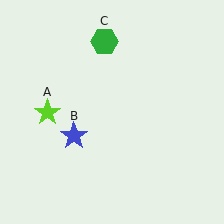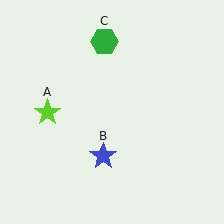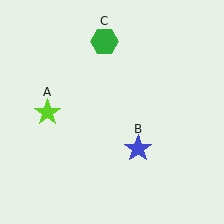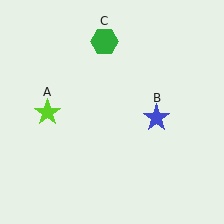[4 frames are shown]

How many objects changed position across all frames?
1 object changed position: blue star (object B).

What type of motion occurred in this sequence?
The blue star (object B) rotated counterclockwise around the center of the scene.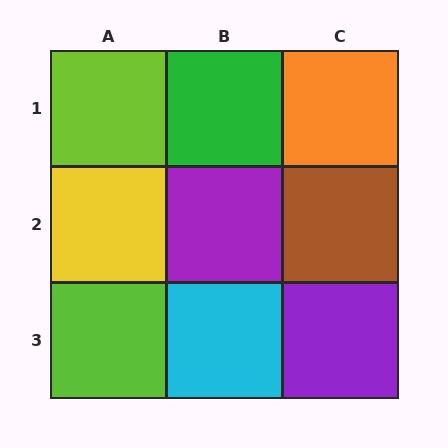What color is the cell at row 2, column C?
Brown.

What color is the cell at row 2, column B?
Purple.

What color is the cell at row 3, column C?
Purple.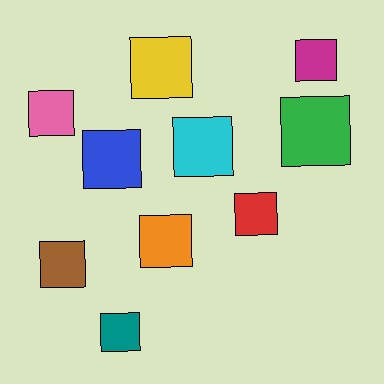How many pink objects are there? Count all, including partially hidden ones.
There is 1 pink object.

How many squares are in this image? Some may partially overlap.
There are 10 squares.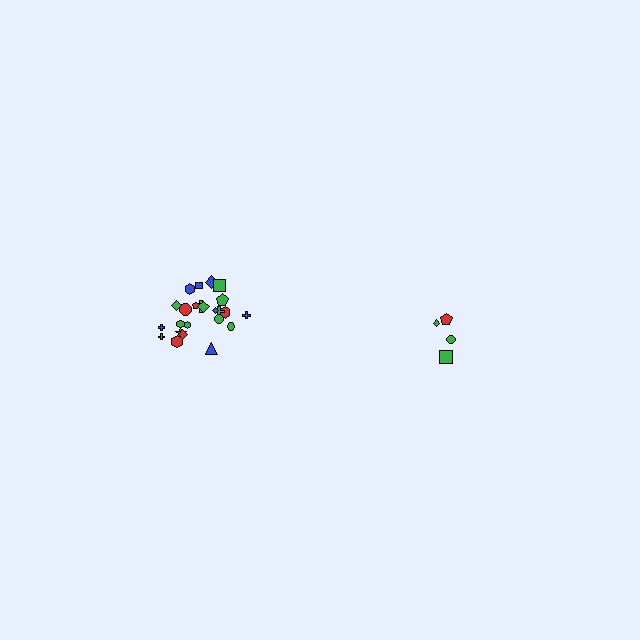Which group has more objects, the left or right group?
The left group.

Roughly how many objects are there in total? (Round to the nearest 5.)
Roughly 30 objects in total.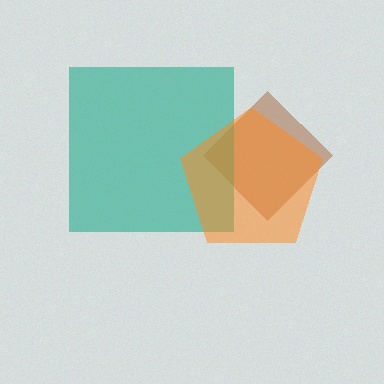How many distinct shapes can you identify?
There are 3 distinct shapes: a brown diamond, a teal square, an orange pentagon.